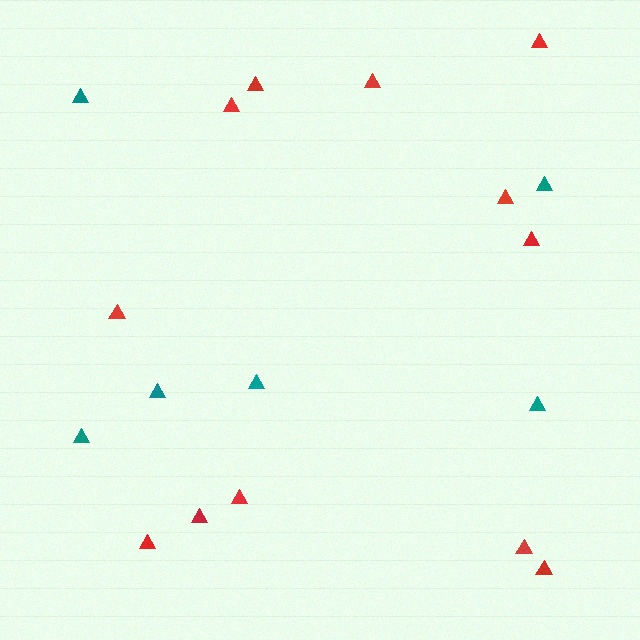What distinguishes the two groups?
There are 2 groups: one group of teal triangles (6) and one group of red triangles (12).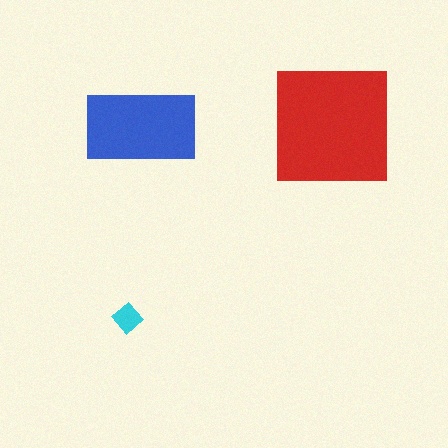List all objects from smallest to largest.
The cyan diamond, the blue rectangle, the red square.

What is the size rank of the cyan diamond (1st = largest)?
3rd.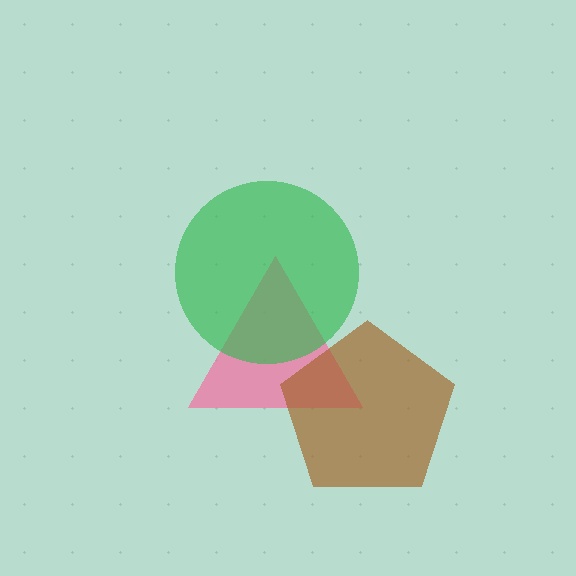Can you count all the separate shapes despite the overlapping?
Yes, there are 3 separate shapes.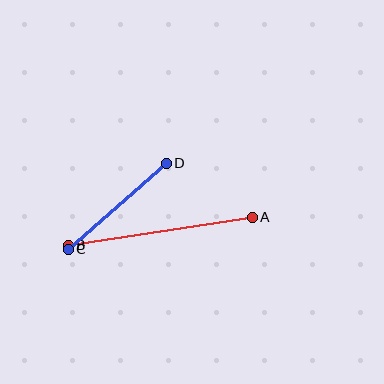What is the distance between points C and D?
The distance is approximately 130 pixels.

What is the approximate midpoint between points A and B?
The midpoint is at approximately (160, 231) pixels.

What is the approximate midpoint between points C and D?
The midpoint is at approximately (117, 206) pixels.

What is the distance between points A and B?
The distance is approximately 186 pixels.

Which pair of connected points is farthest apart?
Points A and B are farthest apart.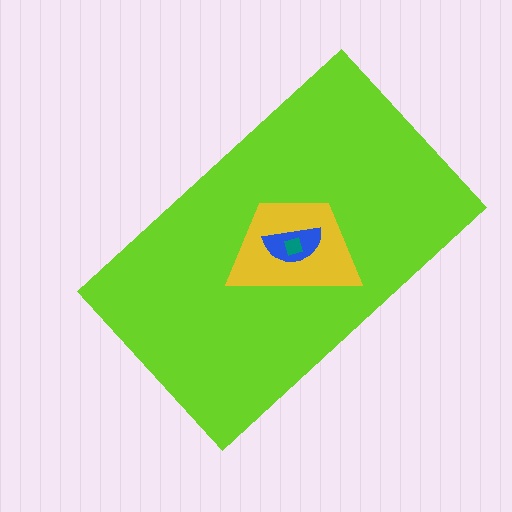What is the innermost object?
The teal square.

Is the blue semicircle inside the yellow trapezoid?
Yes.